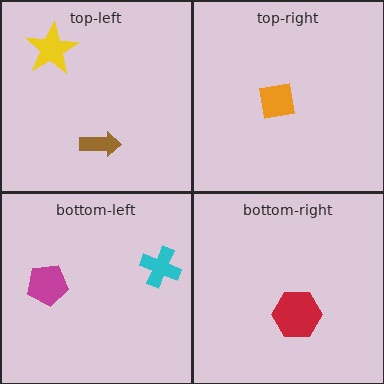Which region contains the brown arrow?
The top-left region.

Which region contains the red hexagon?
The bottom-right region.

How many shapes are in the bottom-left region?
2.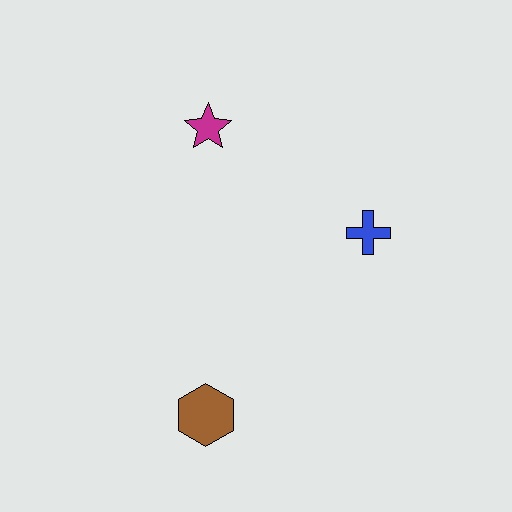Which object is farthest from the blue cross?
The brown hexagon is farthest from the blue cross.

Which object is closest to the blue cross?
The magenta star is closest to the blue cross.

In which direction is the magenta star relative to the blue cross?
The magenta star is to the left of the blue cross.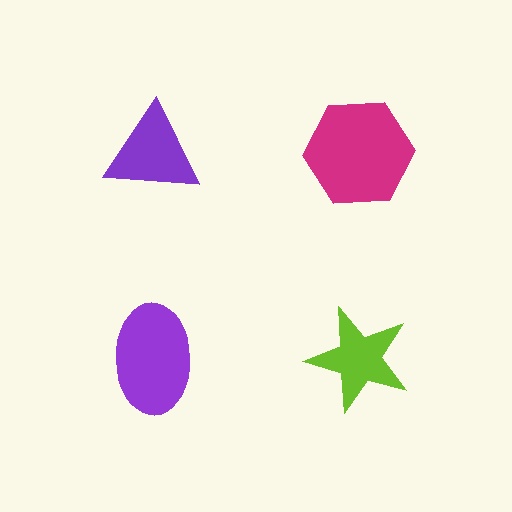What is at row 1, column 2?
A magenta hexagon.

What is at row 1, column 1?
A purple triangle.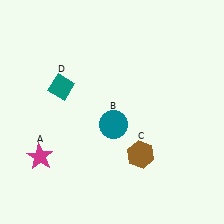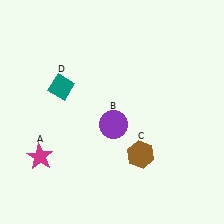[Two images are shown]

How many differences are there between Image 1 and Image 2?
There is 1 difference between the two images.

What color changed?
The circle (B) changed from teal in Image 1 to purple in Image 2.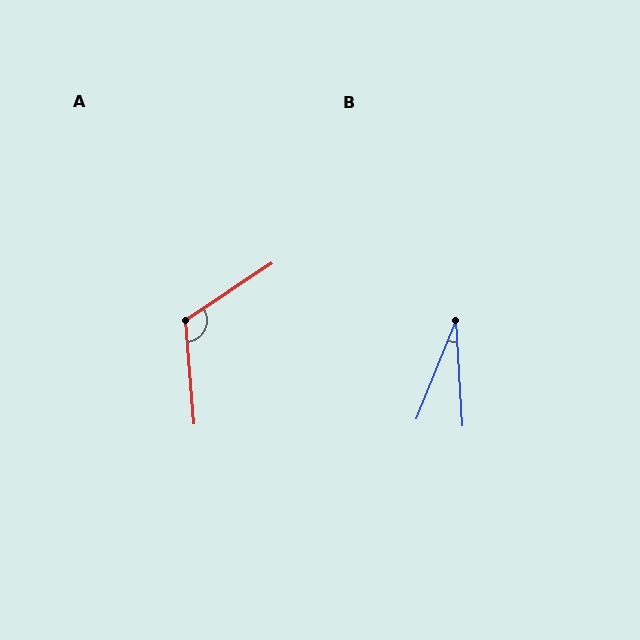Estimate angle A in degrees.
Approximately 119 degrees.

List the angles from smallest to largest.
B (25°), A (119°).